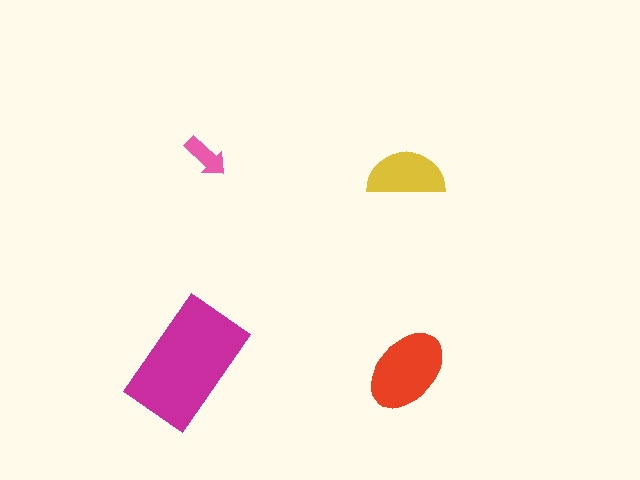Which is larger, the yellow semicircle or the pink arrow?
The yellow semicircle.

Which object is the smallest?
The pink arrow.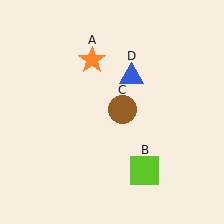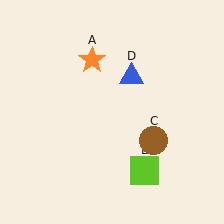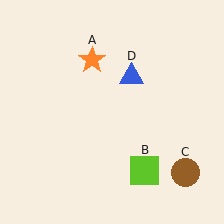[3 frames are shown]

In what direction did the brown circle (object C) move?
The brown circle (object C) moved down and to the right.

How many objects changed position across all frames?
1 object changed position: brown circle (object C).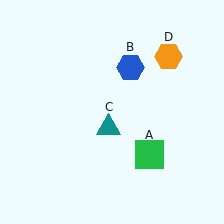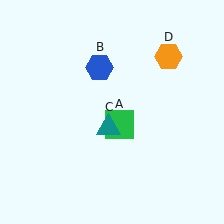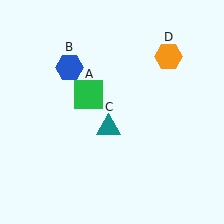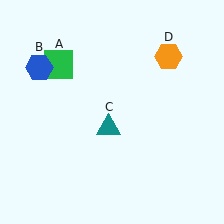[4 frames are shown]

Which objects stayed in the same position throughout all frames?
Teal triangle (object C) and orange hexagon (object D) remained stationary.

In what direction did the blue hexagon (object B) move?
The blue hexagon (object B) moved left.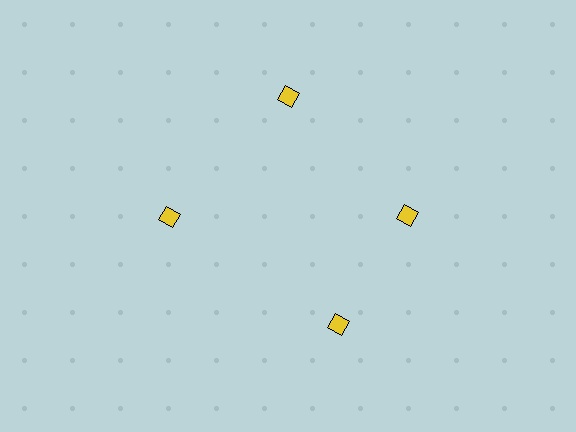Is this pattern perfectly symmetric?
No. The 4 yellow diamonds are arranged in a ring, but one element near the 6 o'clock position is rotated out of alignment along the ring, breaking the 4-fold rotational symmetry.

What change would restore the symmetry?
The symmetry would be restored by rotating it back into even spacing with its neighbors so that all 4 diamonds sit at equal angles and equal distance from the center.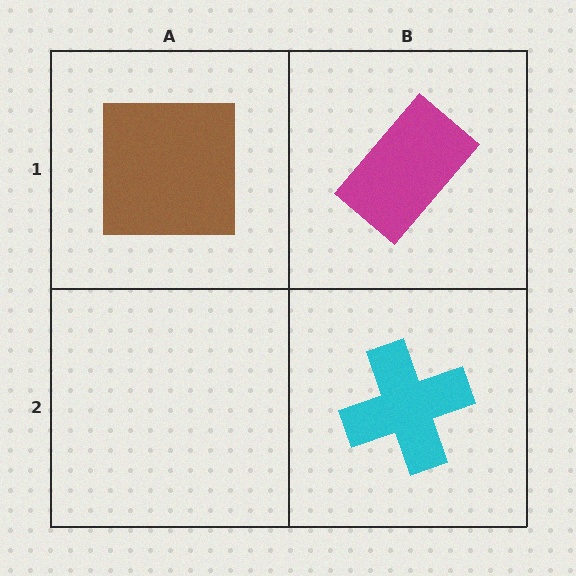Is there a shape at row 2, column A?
No, that cell is empty.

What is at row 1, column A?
A brown square.